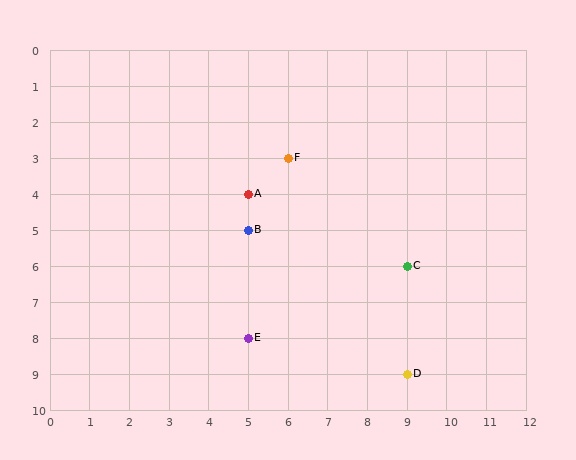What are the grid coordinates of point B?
Point B is at grid coordinates (5, 5).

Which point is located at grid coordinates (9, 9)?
Point D is at (9, 9).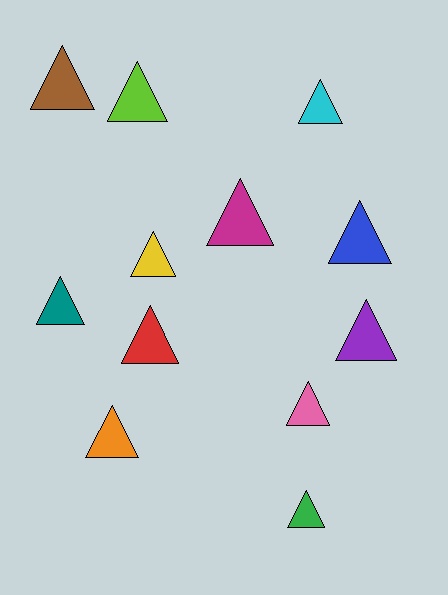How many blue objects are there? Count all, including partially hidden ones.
There is 1 blue object.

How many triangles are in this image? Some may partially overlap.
There are 12 triangles.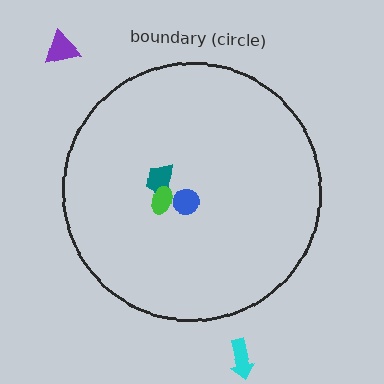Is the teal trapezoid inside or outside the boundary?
Inside.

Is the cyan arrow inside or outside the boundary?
Outside.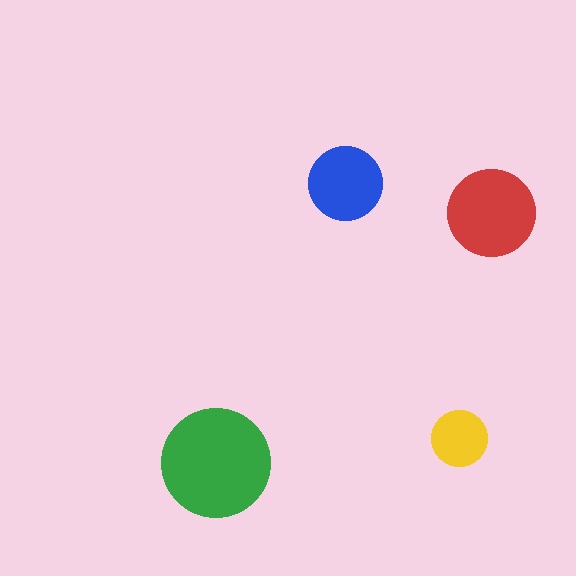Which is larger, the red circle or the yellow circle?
The red one.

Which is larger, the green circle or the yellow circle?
The green one.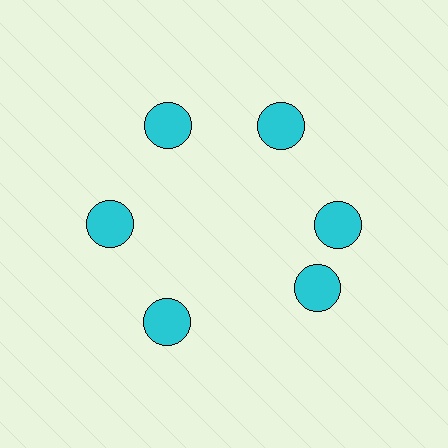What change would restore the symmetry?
The symmetry would be restored by rotating it back into even spacing with its neighbors so that all 6 circles sit at equal angles and equal distance from the center.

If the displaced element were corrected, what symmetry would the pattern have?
It would have 6-fold rotational symmetry — the pattern would map onto itself every 60 degrees.